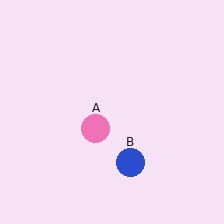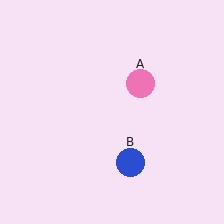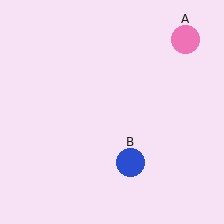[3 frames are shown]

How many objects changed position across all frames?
1 object changed position: pink circle (object A).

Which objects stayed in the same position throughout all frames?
Blue circle (object B) remained stationary.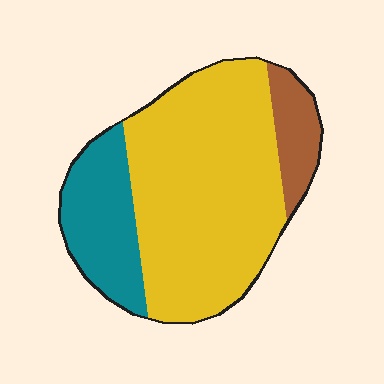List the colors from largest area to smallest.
From largest to smallest: yellow, teal, brown.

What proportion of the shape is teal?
Teal covers roughly 20% of the shape.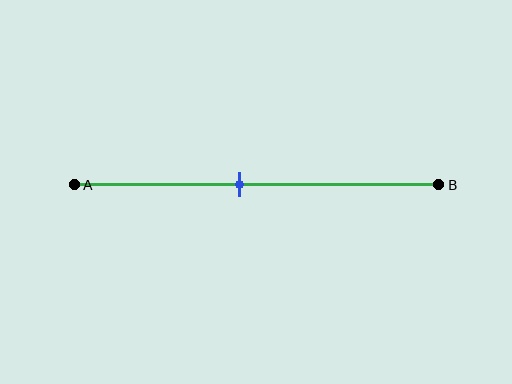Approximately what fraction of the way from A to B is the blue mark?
The blue mark is approximately 45% of the way from A to B.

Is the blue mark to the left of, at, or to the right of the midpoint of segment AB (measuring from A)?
The blue mark is to the left of the midpoint of segment AB.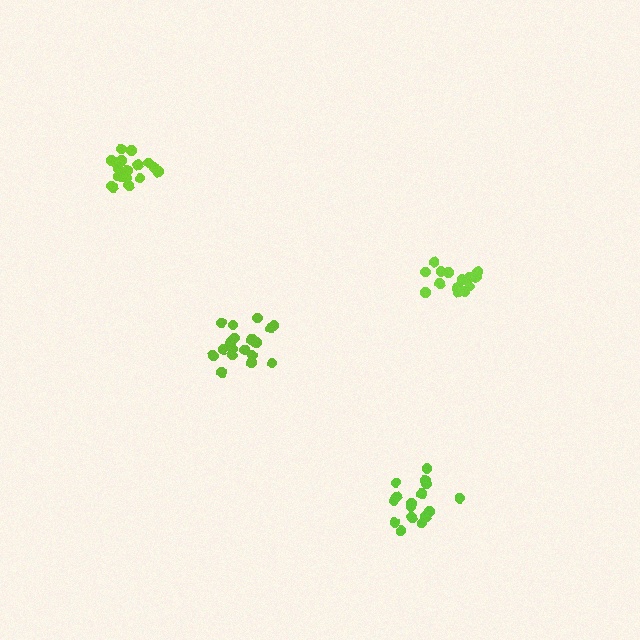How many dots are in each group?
Group 1: 16 dots, Group 2: 20 dots, Group 3: 14 dots, Group 4: 17 dots (67 total).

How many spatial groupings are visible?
There are 4 spatial groupings.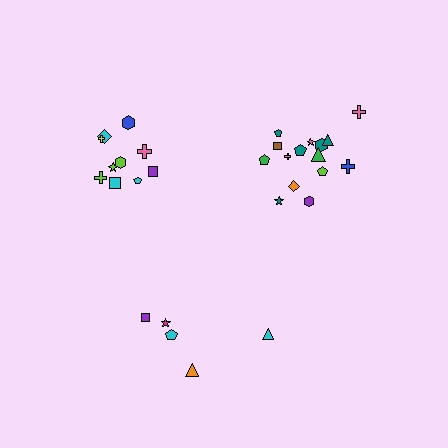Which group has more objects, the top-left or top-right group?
The top-right group.